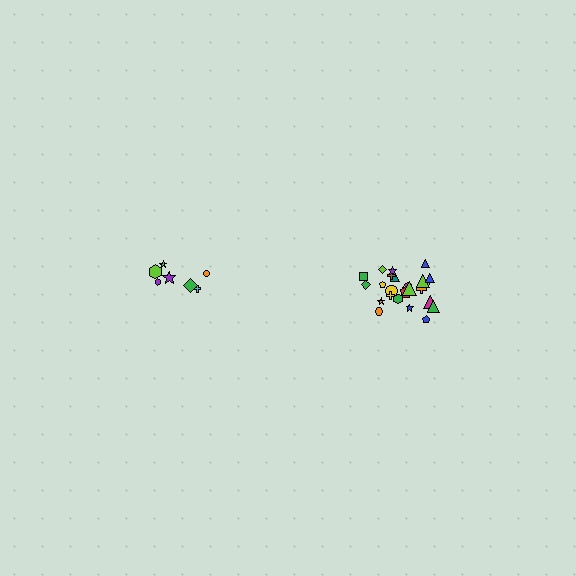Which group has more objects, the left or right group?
The right group.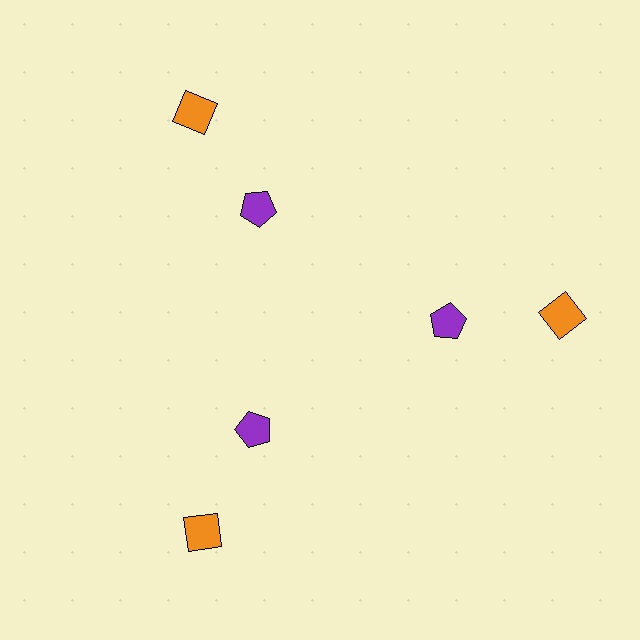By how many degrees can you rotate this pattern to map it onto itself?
The pattern maps onto itself every 120 degrees of rotation.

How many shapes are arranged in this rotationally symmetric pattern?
There are 6 shapes, arranged in 3 groups of 2.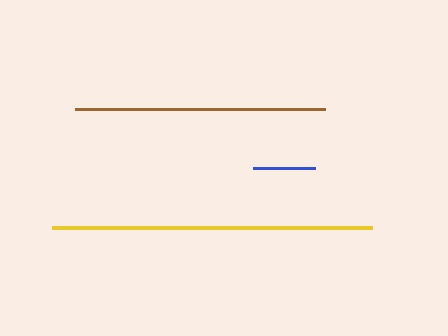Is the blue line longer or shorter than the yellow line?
The yellow line is longer than the blue line.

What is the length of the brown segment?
The brown segment is approximately 250 pixels long.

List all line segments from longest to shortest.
From longest to shortest: yellow, brown, blue.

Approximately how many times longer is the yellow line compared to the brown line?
The yellow line is approximately 1.3 times the length of the brown line.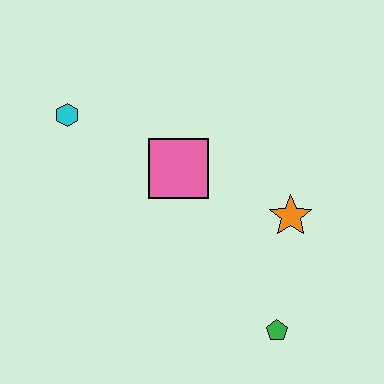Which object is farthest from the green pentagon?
The cyan hexagon is farthest from the green pentagon.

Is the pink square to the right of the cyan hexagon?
Yes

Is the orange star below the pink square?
Yes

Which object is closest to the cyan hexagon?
The pink square is closest to the cyan hexagon.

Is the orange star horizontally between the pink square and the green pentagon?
No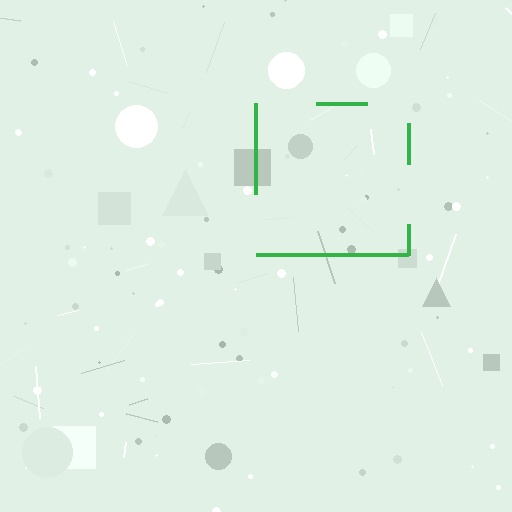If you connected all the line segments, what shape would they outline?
They would outline a square.